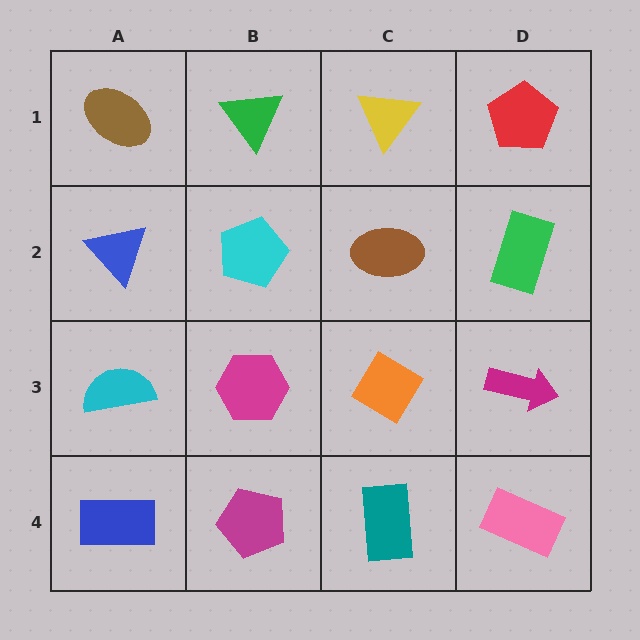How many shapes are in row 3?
4 shapes.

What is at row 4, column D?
A pink rectangle.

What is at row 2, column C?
A brown ellipse.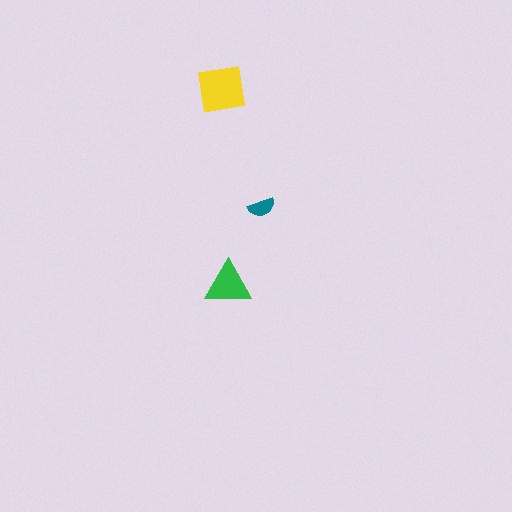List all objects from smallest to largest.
The teal semicircle, the green triangle, the yellow square.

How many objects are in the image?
There are 3 objects in the image.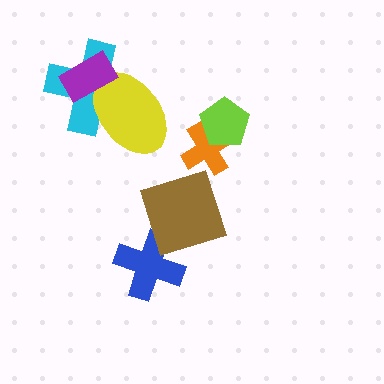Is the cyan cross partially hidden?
Yes, it is partially covered by another shape.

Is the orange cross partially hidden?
Yes, it is partially covered by another shape.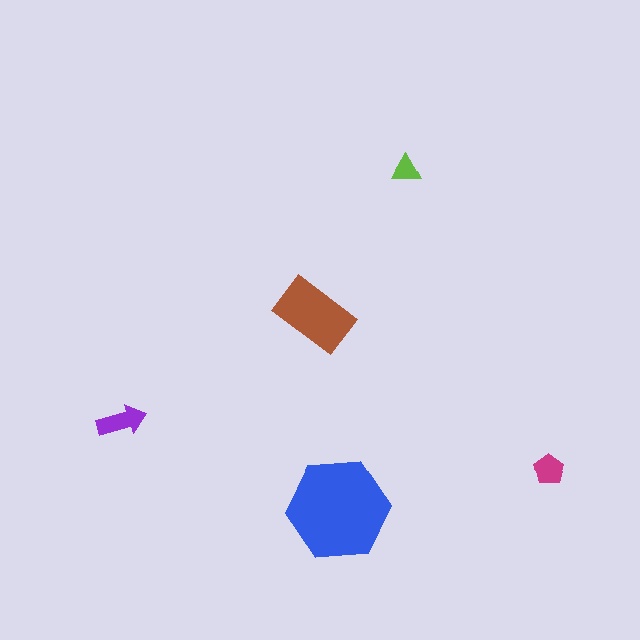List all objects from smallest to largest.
The lime triangle, the magenta pentagon, the purple arrow, the brown rectangle, the blue hexagon.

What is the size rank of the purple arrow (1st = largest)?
3rd.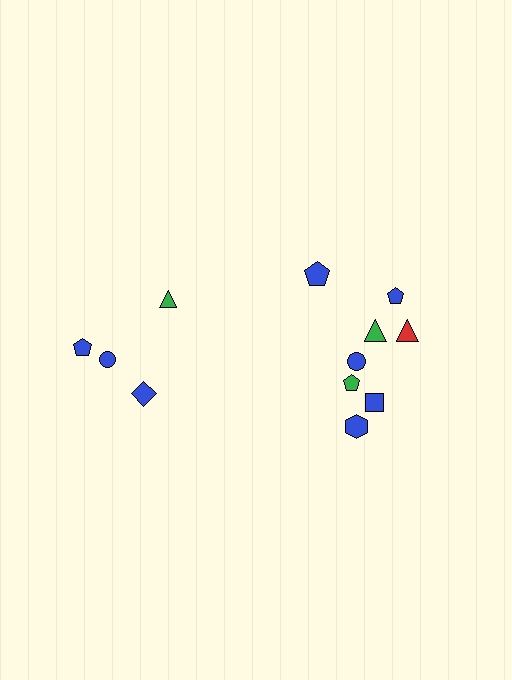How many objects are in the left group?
There are 4 objects.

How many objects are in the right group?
There are 8 objects.